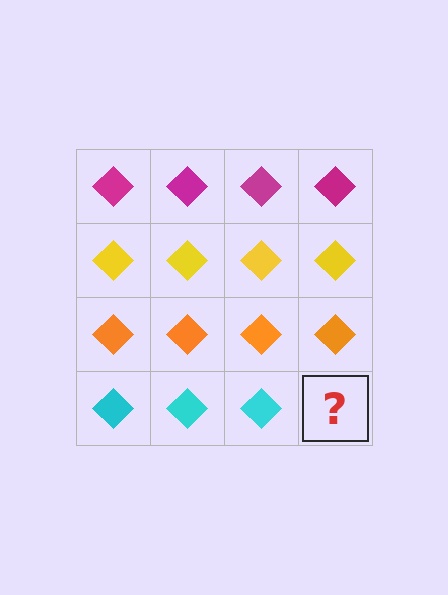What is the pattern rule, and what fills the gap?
The rule is that each row has a consistent color. The gap should be filled with a cyan diamond.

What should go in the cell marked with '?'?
The missing cell should contain a cyan diamond.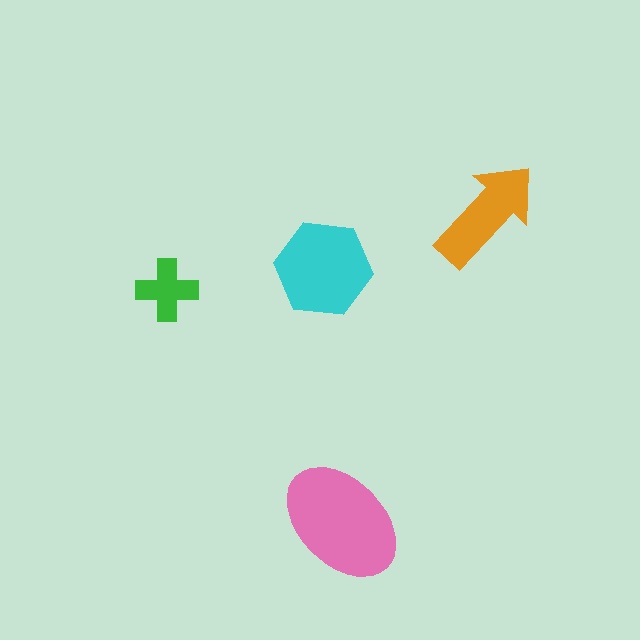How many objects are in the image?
There are 4 objects in the image.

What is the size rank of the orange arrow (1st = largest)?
3rd.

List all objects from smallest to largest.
The green cross, the orange arrow, the cyan hexagon, the pink ellipse.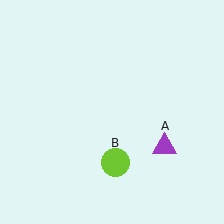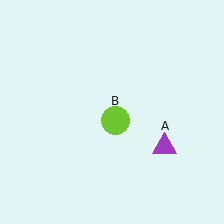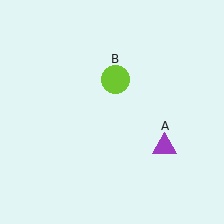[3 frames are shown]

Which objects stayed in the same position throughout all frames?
Purple triangle (object A) remained stationary.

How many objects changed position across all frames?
1 object changed position: lime circle (object B).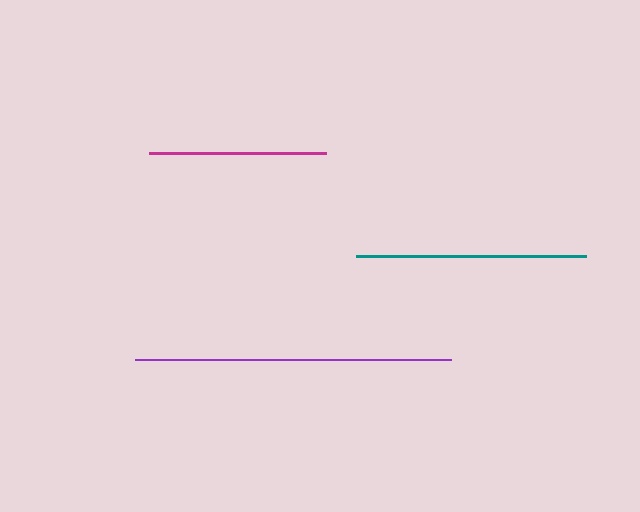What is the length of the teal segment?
The teal segment is approximately 230 pixels long.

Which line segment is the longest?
The purple line is the longest at approximately 316 pixels.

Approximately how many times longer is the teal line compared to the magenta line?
The teal line is approximately 1.3 times the length of the magenta line.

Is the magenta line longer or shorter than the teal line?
The teal line is longer than the magenta line.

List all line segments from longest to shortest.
From longest to shortest: purple, teal, magenta.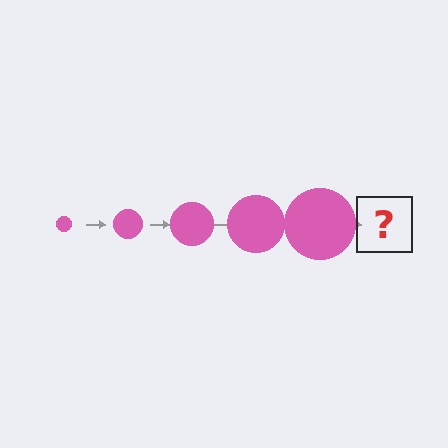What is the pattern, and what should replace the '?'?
The pattern is that the circle gets progressively larger each step. The '?' should be a pink circle, larger than the previous one.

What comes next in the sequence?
The next element should be a pink circle, larger than the previous one.